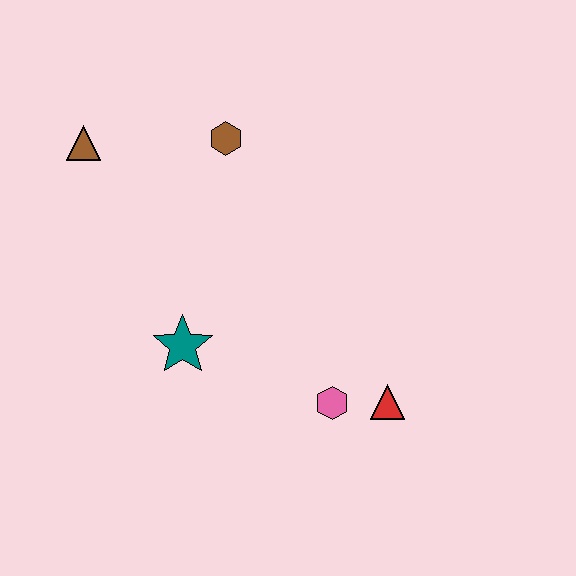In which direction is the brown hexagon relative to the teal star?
The brown hexagon is above the teal star.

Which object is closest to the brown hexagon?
The brown triangle is closest to the brown hexagon.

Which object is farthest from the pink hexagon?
The brown triangle is farthest from the pink hexagon.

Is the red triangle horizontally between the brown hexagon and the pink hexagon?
No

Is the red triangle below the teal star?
Yes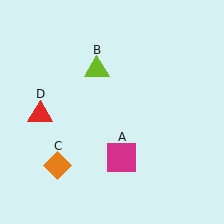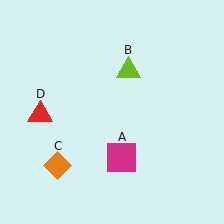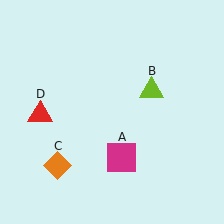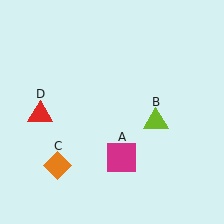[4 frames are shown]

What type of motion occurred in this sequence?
The lime triangle (object B) rotated clockwise around the center of the scene.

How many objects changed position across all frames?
1 object changed position: lime triangle (object B).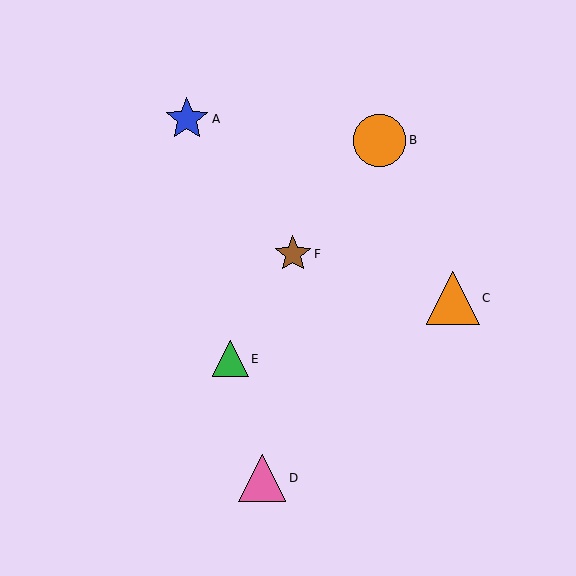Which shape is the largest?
The orange triangle (labeled C) is the largest.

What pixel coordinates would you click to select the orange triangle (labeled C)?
Click at (453, 298) to select the orange triangle C.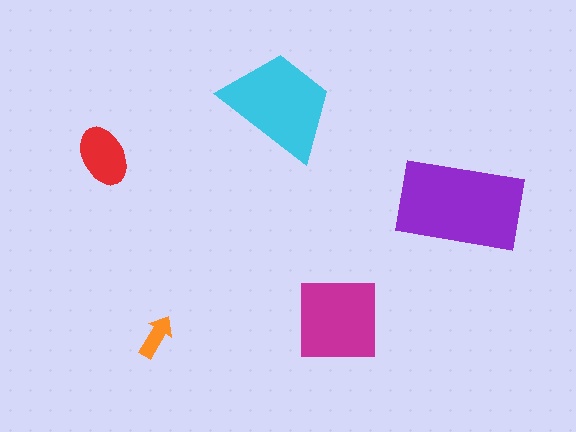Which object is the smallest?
The orange arrow.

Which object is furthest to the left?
The red ellipse is leftmost.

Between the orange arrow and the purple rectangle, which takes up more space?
The purple rectangle.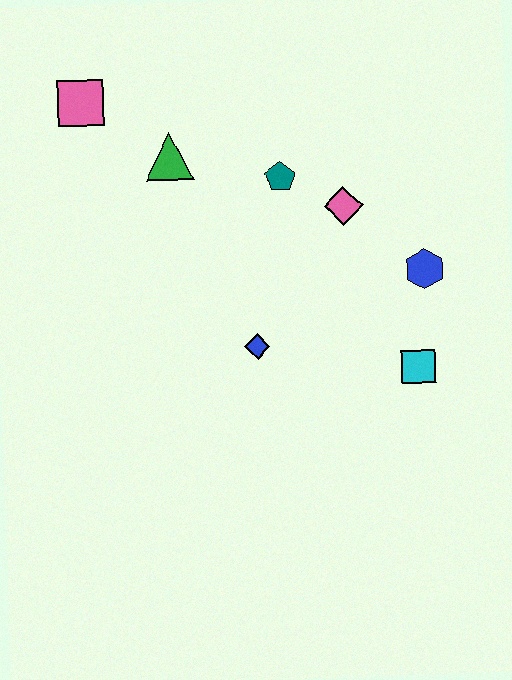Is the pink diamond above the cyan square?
Yes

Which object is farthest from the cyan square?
The pink square is farthest from the cyan square.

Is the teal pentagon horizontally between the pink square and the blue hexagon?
Yes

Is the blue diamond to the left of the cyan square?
Yes